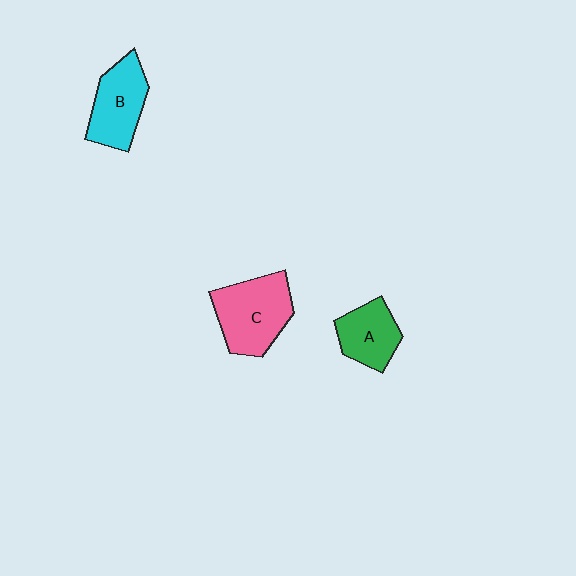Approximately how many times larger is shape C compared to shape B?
Approximately 1.2 times.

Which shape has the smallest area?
Shape A (green).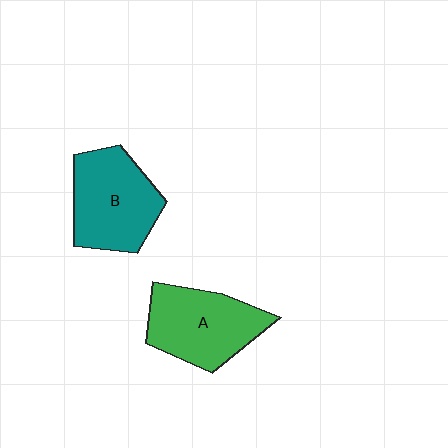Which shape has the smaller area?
Shape A (green).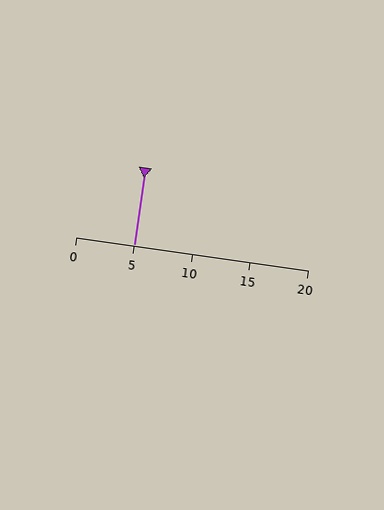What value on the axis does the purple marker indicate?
The marker indicates approximately 5.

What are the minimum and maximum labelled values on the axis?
The axis runs from 0 to 20.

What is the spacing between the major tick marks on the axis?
The major ticks are spaced 5 apart.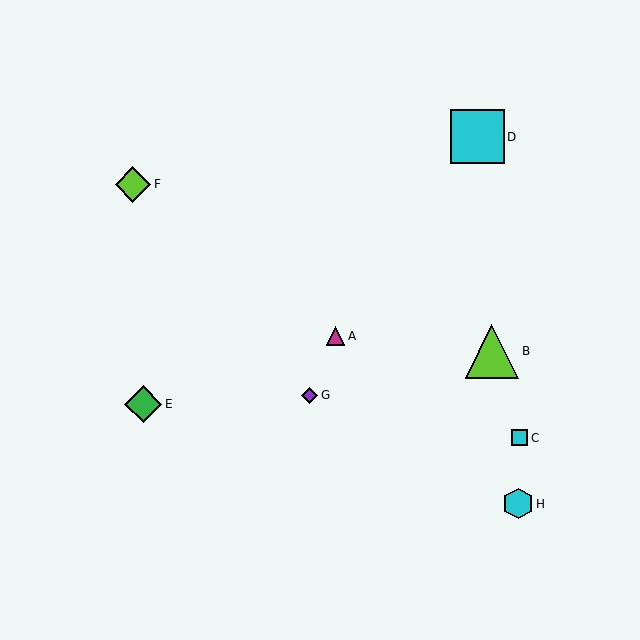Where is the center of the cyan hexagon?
The center of the cyan hexagon is at (518, 504).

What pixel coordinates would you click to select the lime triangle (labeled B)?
Click at (492, 351) to select the lime triangle B.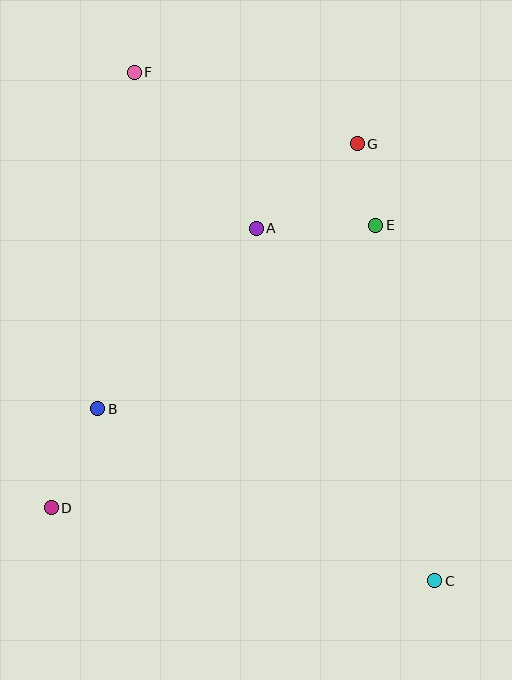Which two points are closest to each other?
Points E and G are closest to each other.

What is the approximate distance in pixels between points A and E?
The distance between A and E is approximately 119 pixels.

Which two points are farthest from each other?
Points C and F are farthest from each other.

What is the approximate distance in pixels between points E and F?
The distance between E and F is approximately 286 pixels.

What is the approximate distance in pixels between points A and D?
The distance between A and D is approximately 347 pixels.